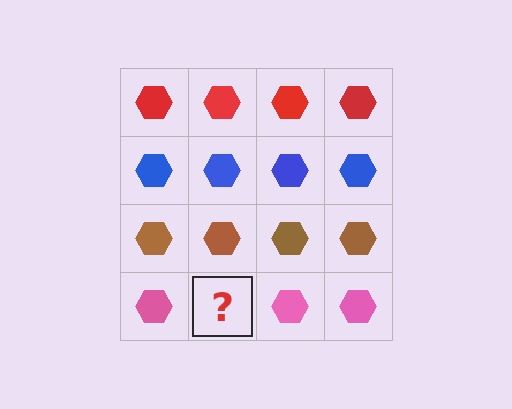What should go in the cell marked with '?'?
The missing cell should contain a pink hexagon.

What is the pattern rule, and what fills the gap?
The rule is that each row has a consistent color. The gap should be filled with a pink hexagon.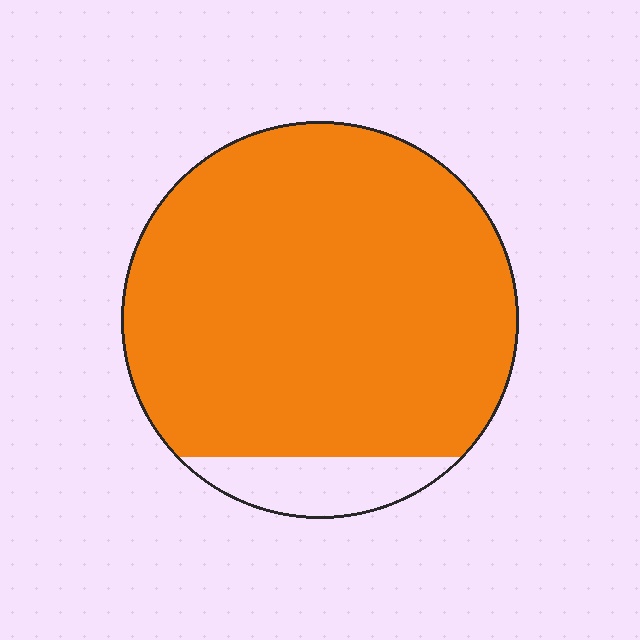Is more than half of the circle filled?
Yes.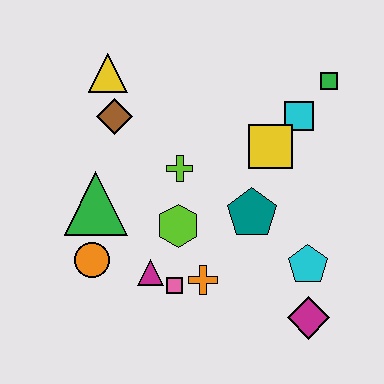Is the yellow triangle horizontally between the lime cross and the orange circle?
Yes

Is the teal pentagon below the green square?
Yes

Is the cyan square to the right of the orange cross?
Yes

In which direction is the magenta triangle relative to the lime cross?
The magenta triangle is below the lime cross.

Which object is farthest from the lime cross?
The magenta diamond is farthest from the lime cross.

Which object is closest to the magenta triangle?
The pink square is closest to the magenta triangle.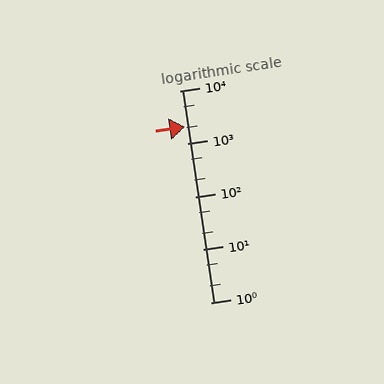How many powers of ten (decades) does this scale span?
The scale spans 4 decades, from 1 to 10000.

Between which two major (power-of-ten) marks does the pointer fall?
The pointer is between 1000 and 10000.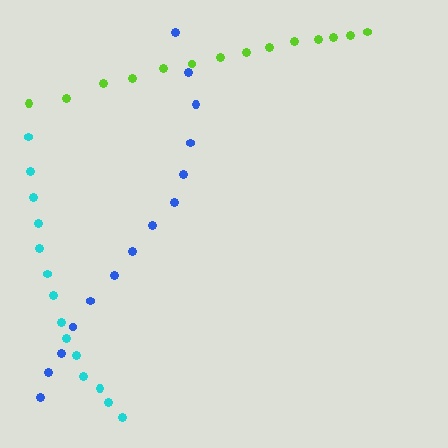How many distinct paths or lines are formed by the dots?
There are 3 distinct paths.